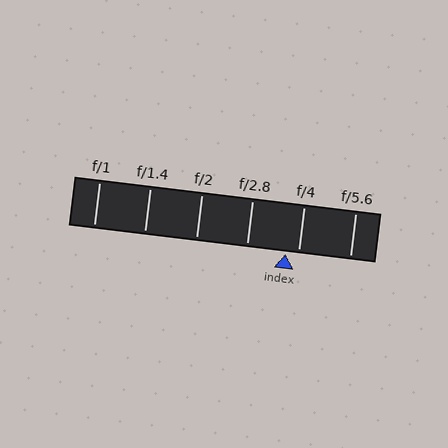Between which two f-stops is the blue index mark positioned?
The index mark is between f/2.8 and f/4.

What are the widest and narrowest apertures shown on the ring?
The widest aperture shown is f/1 and the narrowest is f/5.6.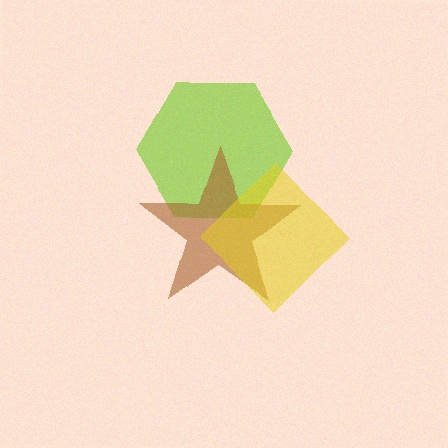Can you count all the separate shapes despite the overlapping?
Yes, there are 3 separate shapes.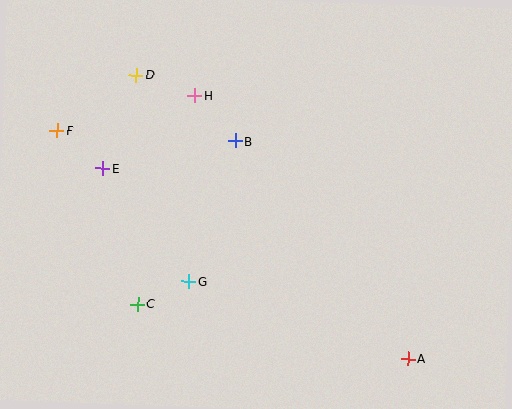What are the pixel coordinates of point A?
Point A is at (408, 359).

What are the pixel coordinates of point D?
Point D is at (136, 75).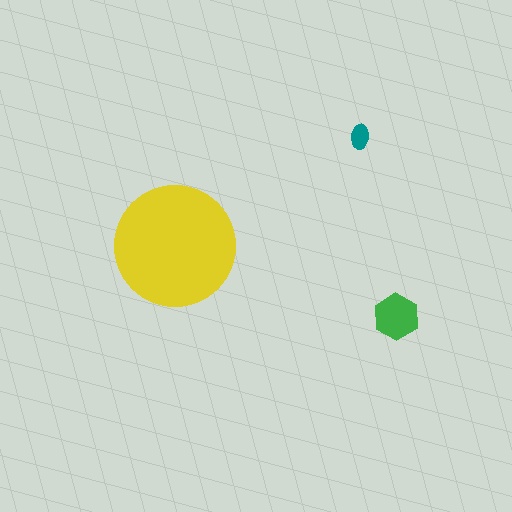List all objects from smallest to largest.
The teal ellipse, the green hexagon, the yellow circle.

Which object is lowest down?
The green hexagon is bottommost.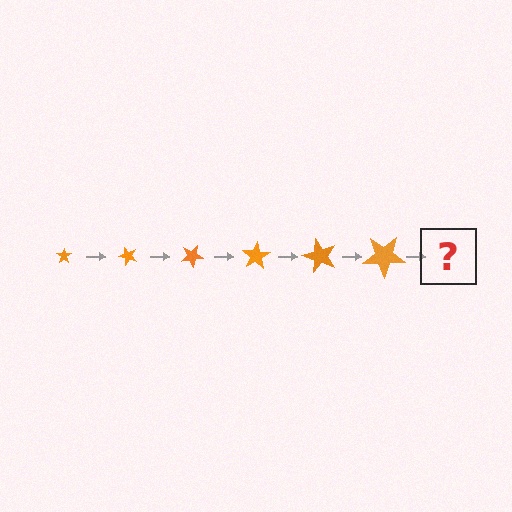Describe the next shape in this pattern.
It should be a star, larger than the previous one and rotated 300 degrees from the start.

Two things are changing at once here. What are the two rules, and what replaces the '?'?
The two rules are that the star grows larger each step and it rotates 50 degrees each step. The '?' should be a star, larger than the previous one and rotated 300 degrees from the start.